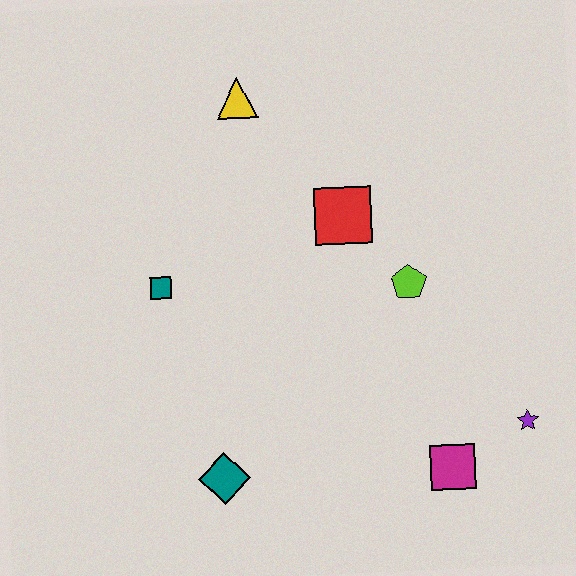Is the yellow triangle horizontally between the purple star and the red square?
No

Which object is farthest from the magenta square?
The yellow triangle is farthest from the magenta square.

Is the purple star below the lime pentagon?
Yes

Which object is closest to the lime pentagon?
The red square is closest to the lime pentagon.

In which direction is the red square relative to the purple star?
The red square is above the purple star.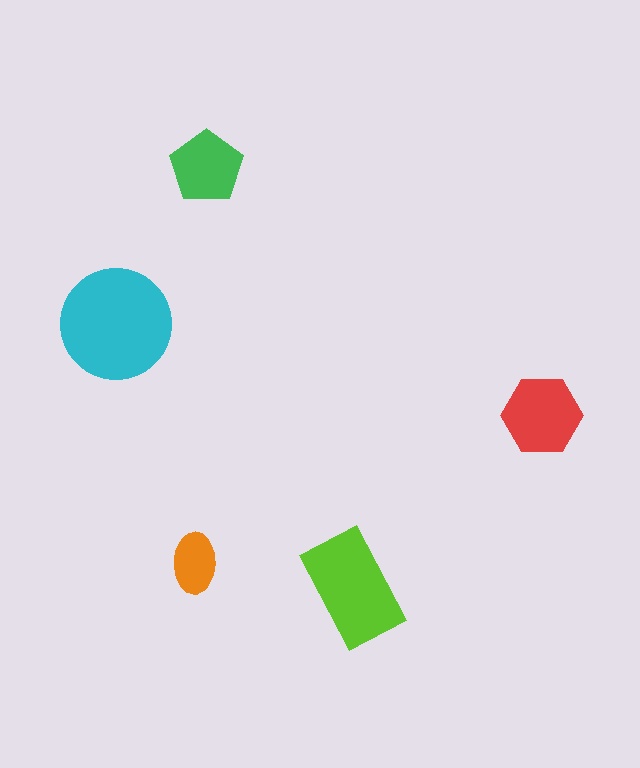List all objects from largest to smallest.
The cyan circle, the lime rectangle, the red hexagon, the green pentagon, the orange ellipse.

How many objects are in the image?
There are 5 objects in the image.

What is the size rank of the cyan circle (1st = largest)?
1st.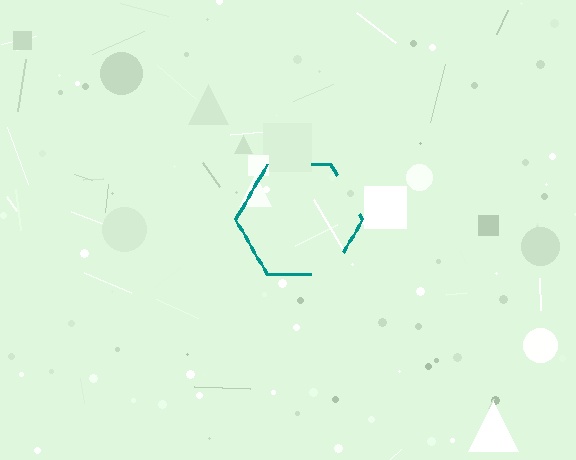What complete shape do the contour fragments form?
The contour fragments form a hexagon.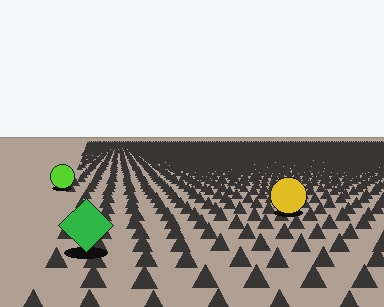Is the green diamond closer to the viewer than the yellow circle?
Yes. The green diamond is closer — you can tell from the texture gradient: the ground texture is coarser near it.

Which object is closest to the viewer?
The green diamond is closest. The texture marks near it are larger and more spread out.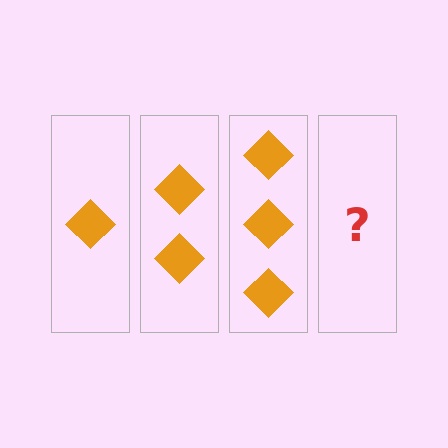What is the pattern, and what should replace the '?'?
The pattern is that each step adds one more diamond. The '?' should be 4 diamonds.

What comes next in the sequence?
The next element should be 4 diamonds.